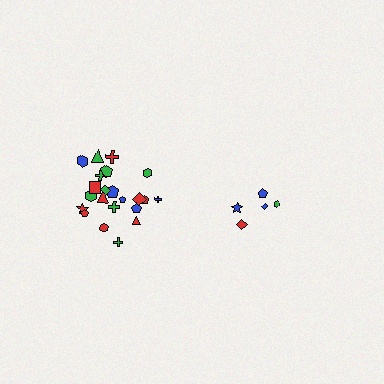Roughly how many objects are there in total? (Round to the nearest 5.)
Roughly 25 objects in total.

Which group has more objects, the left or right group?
The left group.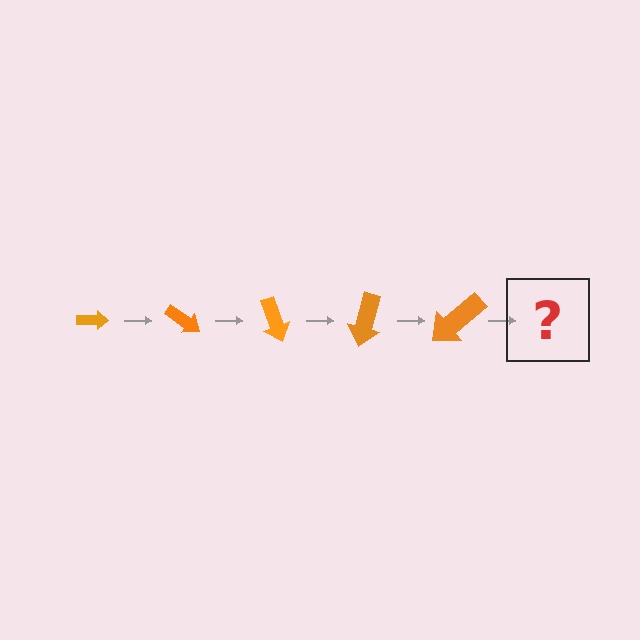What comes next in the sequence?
The next element should be an arrow, larger than the previous one and rotated 175 degrees from the start.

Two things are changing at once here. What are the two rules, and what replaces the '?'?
The two rules are that the arrow grows larger each step and it rotates 35 degrees each step. The '?' should be an arrow, larger than the previous one and rotated 175 degrees from the start.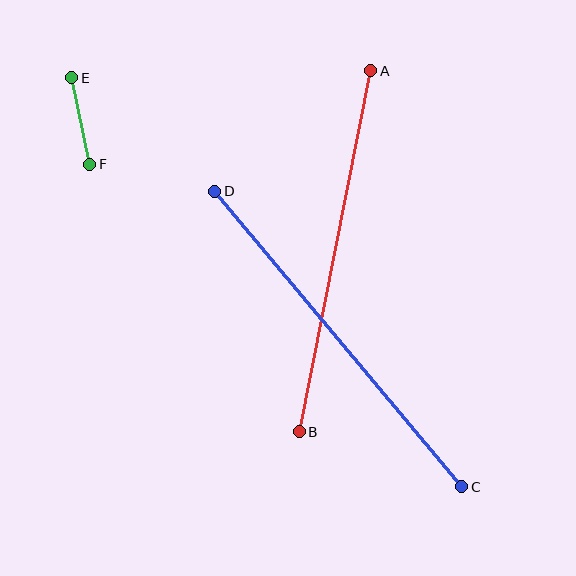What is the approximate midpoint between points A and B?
The midpoint is at approximately (335, 251) pixels.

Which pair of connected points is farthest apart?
Points C and D are farthest apart.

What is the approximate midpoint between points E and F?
The midpoint is at approximately (81, 121) pixels.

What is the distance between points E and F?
The distance is approximately 88 pixels.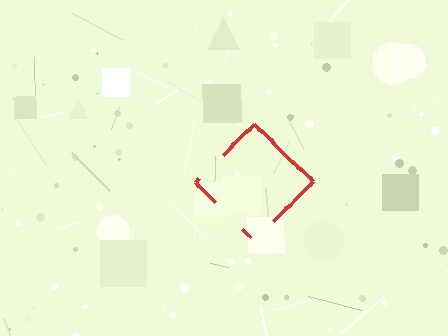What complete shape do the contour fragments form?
The contour fragments form a diamond.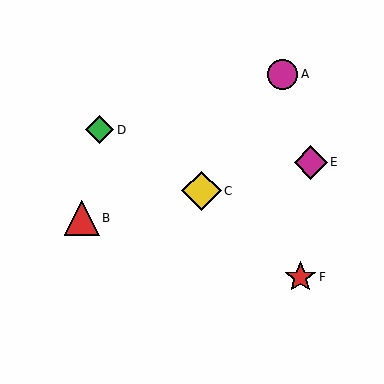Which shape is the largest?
The yellow diamond (labeled C) is the largest.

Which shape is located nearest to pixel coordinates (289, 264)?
The red star (labeled F) at (300, 277) is nearest to that location.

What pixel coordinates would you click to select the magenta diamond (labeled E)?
Click at (311, 162) to select the magenta diamond E.